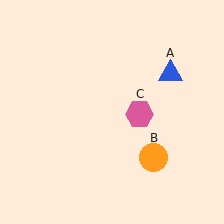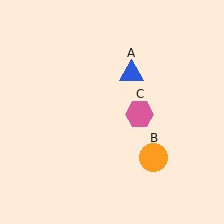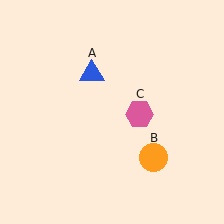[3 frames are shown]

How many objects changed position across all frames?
1 object changed position: blue triangle (object A).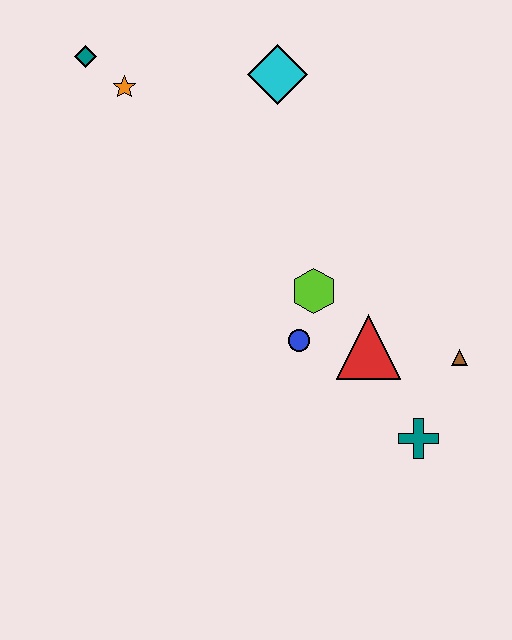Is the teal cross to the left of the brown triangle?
Yes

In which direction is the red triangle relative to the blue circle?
The red triangle is to the right of the blue circle.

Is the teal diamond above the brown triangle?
Yes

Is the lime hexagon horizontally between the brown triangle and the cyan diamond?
Yes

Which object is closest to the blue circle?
The lime hexagon is closest to the blue circle.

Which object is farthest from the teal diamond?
The teal cross is farthest from the teal diamond.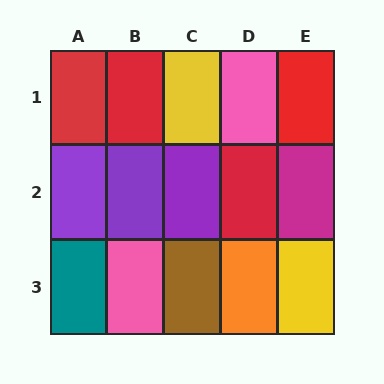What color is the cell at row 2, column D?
Red.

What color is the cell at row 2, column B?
Purple.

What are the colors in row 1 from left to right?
Red, red, yellow, pink, red.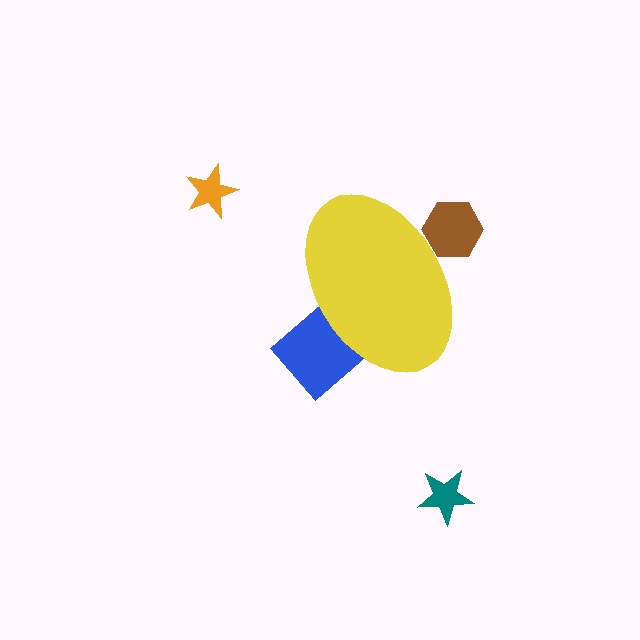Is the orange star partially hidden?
No, the orange star is fully visible.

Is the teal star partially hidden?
No, the teal star is fully visible.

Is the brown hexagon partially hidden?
Yes, the brown hexagon is partially hidden behind the yellow ellipse.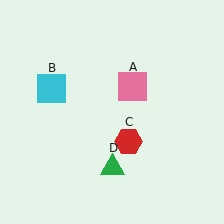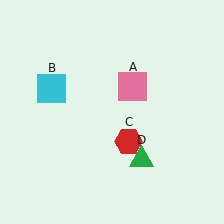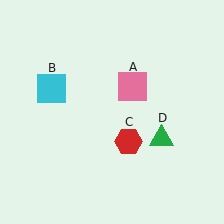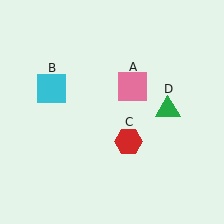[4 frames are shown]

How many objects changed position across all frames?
1 object changed position: green triangle (object D).